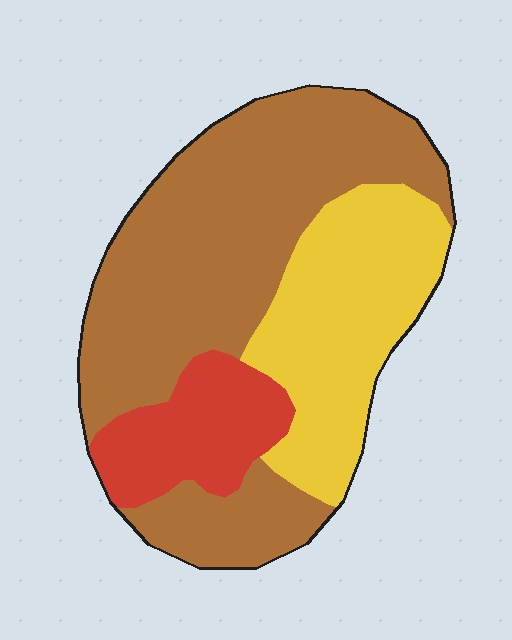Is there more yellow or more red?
Yellow.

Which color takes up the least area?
Red, at roughly 15%.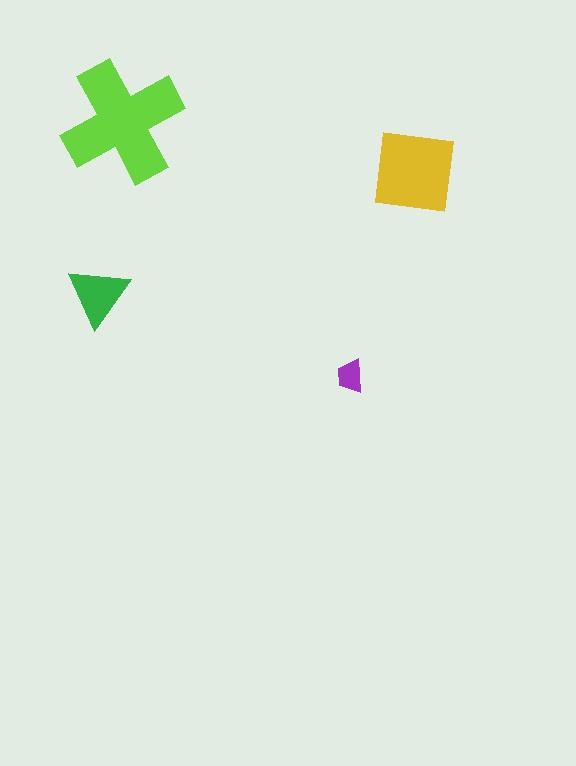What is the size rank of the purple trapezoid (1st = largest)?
4th.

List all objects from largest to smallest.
The lime cross, the yellow square, the green triangle, the purple trapezoid.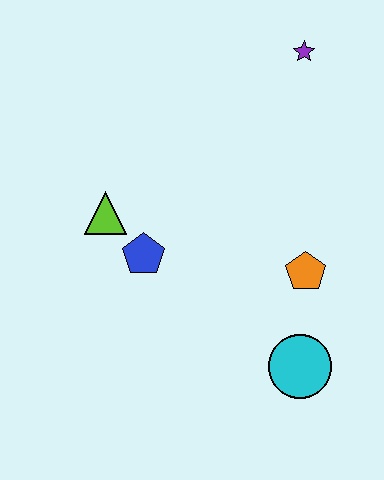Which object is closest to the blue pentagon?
The lime triangle is closest to the blue pentagon.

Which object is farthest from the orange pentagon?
The purple star is farthest from the orange pentagon.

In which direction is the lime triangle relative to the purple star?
The lime triangle is to the left of the purple star.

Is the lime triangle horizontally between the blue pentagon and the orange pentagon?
No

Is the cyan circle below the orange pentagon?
Yes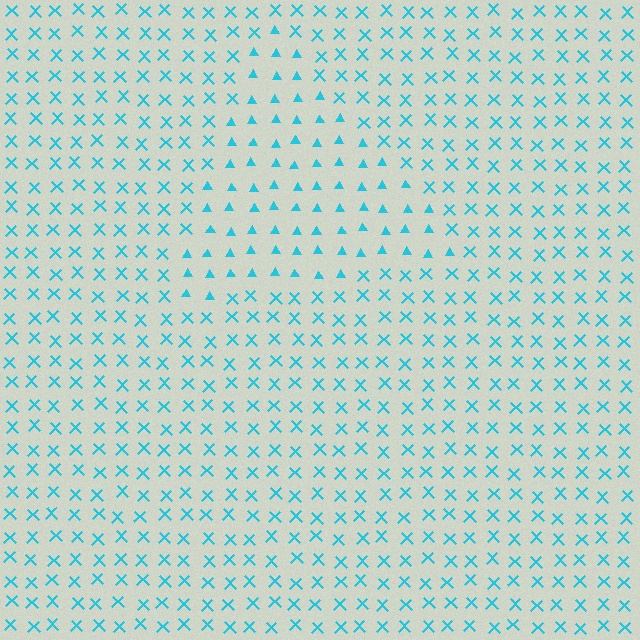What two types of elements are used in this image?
The image uses triangles inside the triangle region and X marks outside it.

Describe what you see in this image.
The image is filled with small cyan elements arranged in a uniform grid. A triangle-shaped region contains triangles, while the surrounding area contains X marks. The boundary is defined purely by the change in element shape.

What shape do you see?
I see a triangle.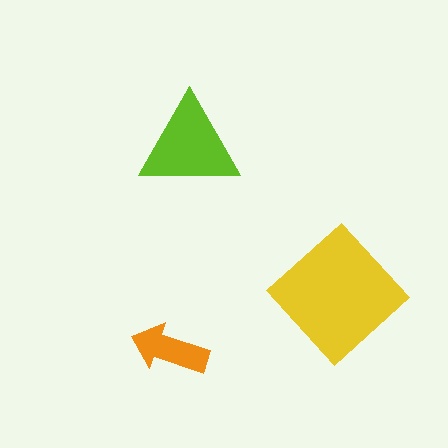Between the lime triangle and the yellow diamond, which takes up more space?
The yellow diamond.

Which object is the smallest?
The orange arrow.